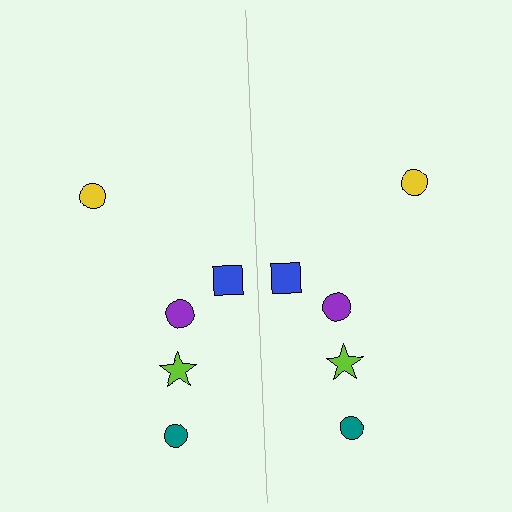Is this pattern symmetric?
Yes, this pattern has bilateral (reflection) symmetry.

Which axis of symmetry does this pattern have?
The pattern has a vertical axis of symmetry running through the center of the image.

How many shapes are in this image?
There are 10 shapes in this image.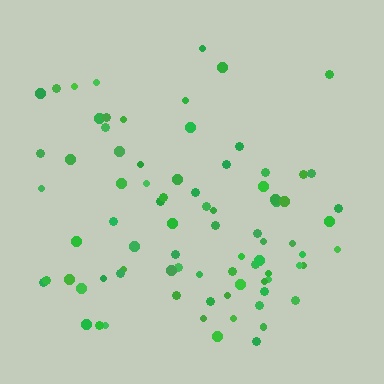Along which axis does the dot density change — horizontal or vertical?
Vertical.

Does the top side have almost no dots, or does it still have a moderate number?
Still a moderate number, just noticeably fewer than the bottom.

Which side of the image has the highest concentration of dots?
The bottom.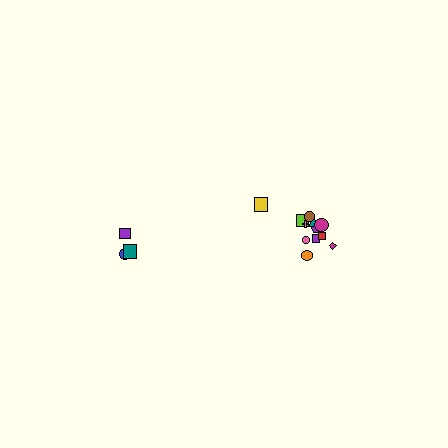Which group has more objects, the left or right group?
The right group.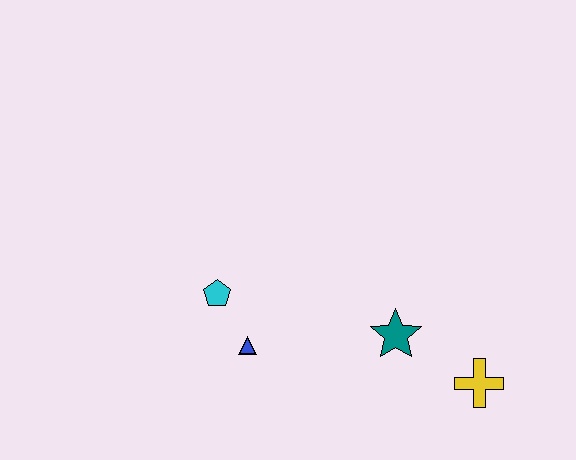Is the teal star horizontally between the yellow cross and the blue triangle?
Yes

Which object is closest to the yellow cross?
The teal star is closest to the yellow cross.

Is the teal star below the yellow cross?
No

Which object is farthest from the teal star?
The cyan pentagon is farthest from the teal star.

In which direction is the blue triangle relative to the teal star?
The blue triangle is to the left of the teal star.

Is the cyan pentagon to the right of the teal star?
No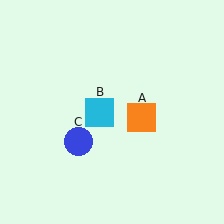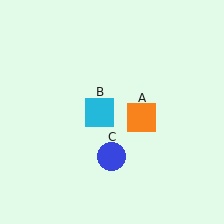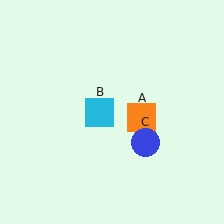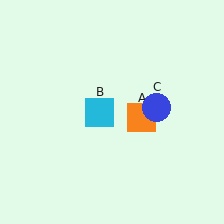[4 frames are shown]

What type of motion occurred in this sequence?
The blue circle (object C) rotated counterclockwise around the center of the scene.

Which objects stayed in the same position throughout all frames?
Orange square (object A) and cyan square (object B) remained stationary.